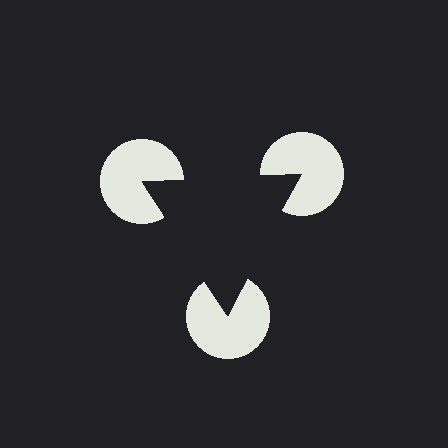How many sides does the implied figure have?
3 sides.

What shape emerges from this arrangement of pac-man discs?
An illusory triangle — its edges are inferred from the aligned wedge cuts in the pac-man discs, not physically drawn.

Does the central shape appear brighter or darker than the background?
It typically appears slightly darker than the background, even though no actual brightness change is drawn.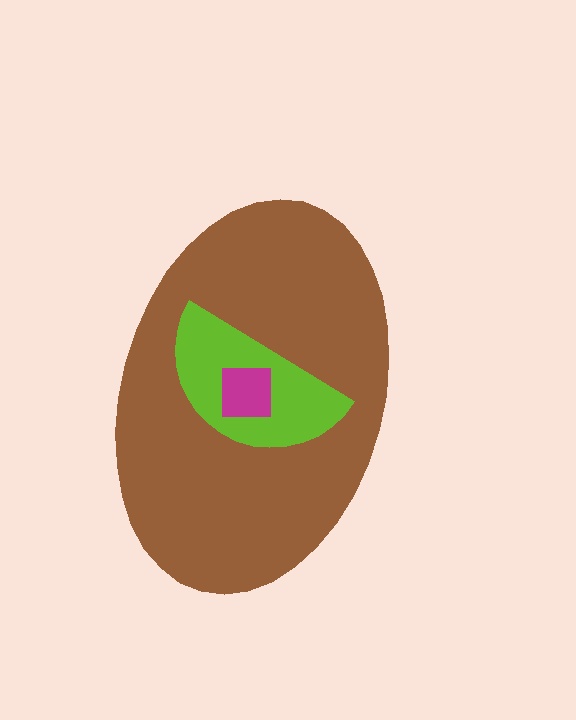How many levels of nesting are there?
3.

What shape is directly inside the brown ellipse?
The lime semicircle.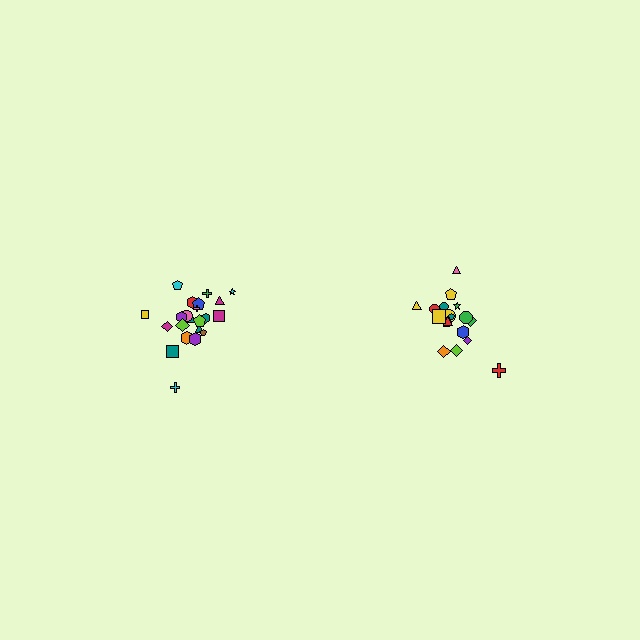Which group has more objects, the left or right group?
The left group.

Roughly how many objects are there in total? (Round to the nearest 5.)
Roughly 40 objects in total.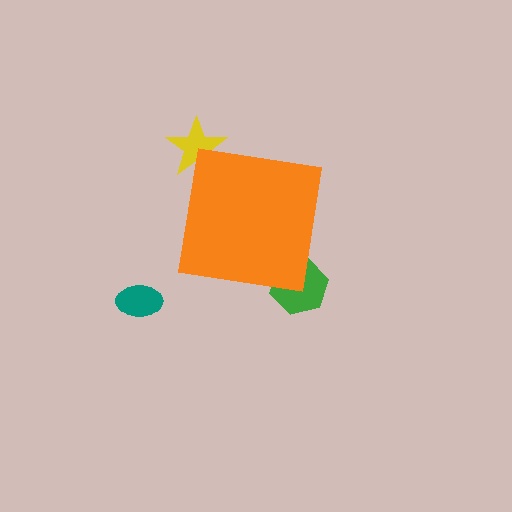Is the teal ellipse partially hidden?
No, the teal ellipse is fully visible.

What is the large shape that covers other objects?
An orange square.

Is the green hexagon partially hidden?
Yes, the green hexagon is partially hidden behind the orange square.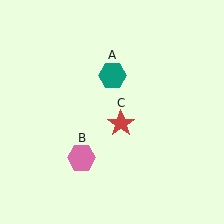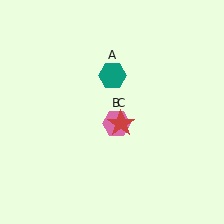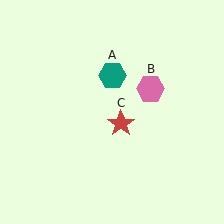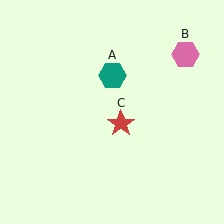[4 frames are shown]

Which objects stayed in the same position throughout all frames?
Teal hexagon (object A) and red star (object C) remained stationary.